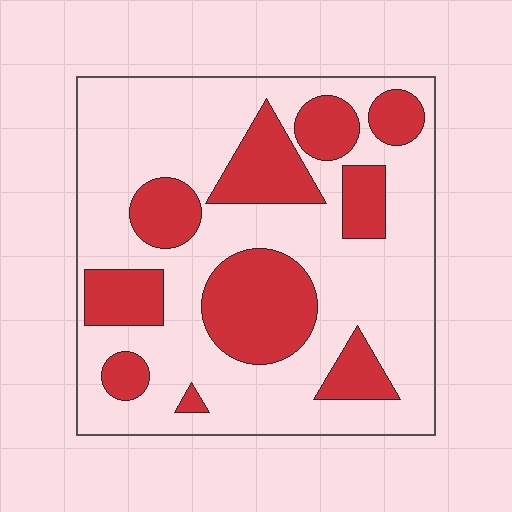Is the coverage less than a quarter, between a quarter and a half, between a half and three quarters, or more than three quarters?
Between a quarter and a half.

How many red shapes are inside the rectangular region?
10.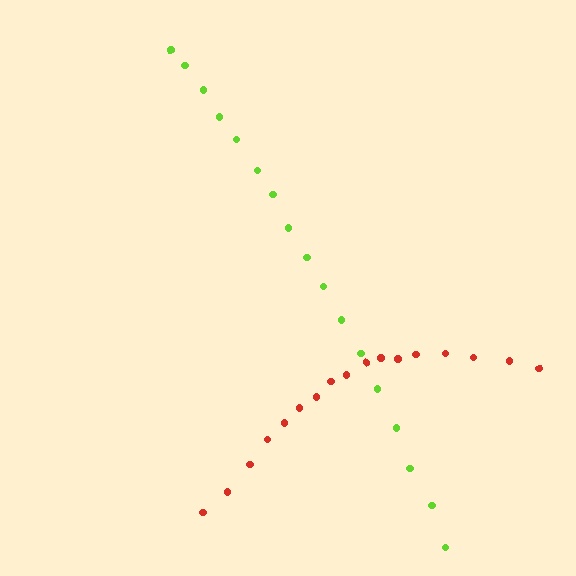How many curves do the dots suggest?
There are 2 distinct paths.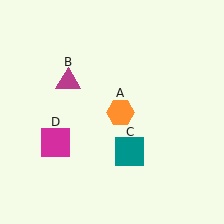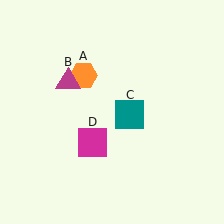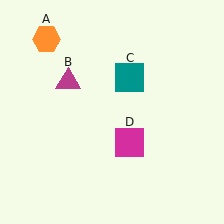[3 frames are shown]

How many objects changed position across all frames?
3 objects changed position: orange hexagon (object A), teal square (object C), magenta square (object D).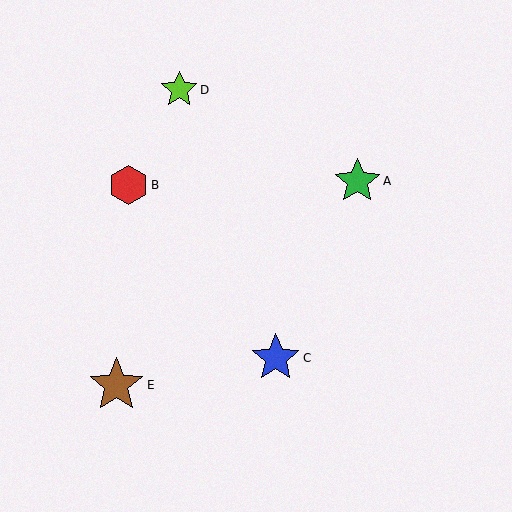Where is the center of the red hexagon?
The center of the red hexagon is at (128, 185).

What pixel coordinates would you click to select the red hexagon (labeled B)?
Click at (128, 185) to select the red hexagon B.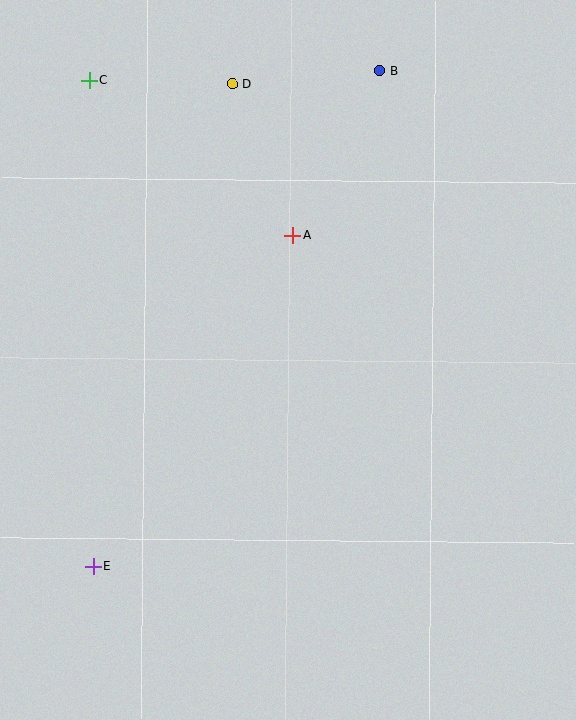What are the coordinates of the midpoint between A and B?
The midpoint between A and B is at (336, 153).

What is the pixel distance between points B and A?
The distance between B and A is 186 pixels.